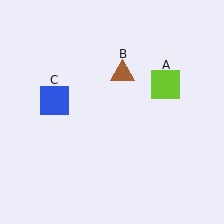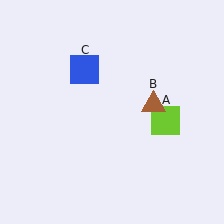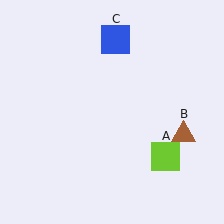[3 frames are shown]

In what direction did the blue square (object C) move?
The blue square (object C) moved up and to the right.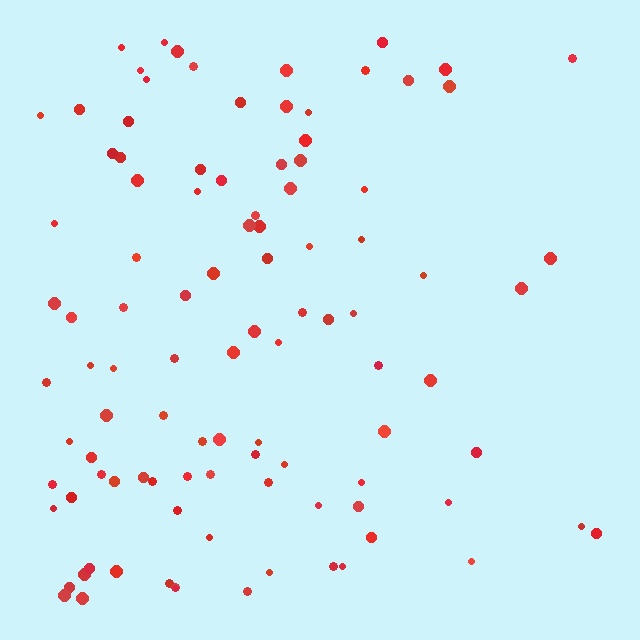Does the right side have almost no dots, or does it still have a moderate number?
Still a moderate number, just noticeably fewer than the left.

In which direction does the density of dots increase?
From right to left, with the left side densest.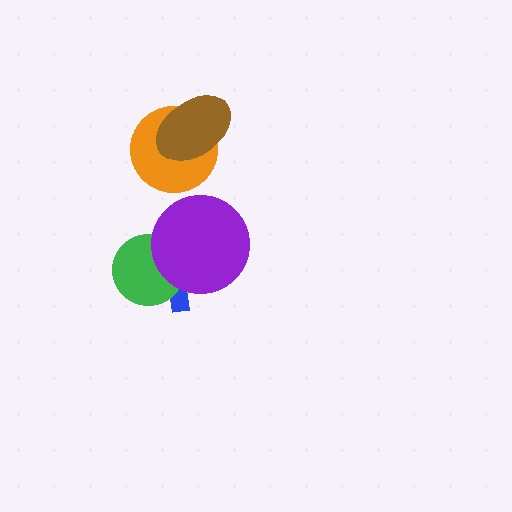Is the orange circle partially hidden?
Yes, it is partially covered by another shape.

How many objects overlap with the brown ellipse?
1 object overlaps with the brown ellipse.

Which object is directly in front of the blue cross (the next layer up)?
The green circle is directly in front of the blue cross.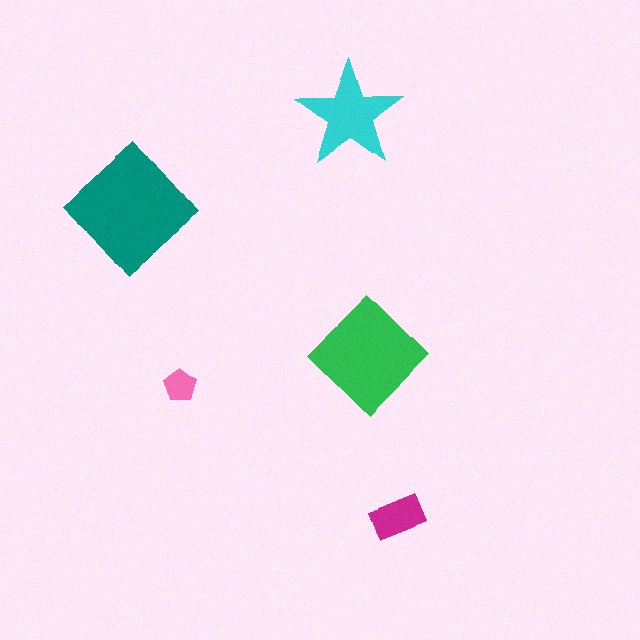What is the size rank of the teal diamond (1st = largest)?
1st.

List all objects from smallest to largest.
The pink pentagon, the magenta rectangle, the cyan star, the green diamond, the teal diamond.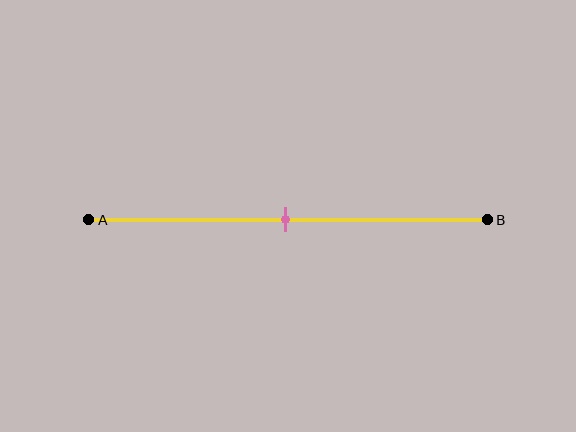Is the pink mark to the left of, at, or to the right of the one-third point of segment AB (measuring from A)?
The pink mark is to the right of the one-third point of segment AB.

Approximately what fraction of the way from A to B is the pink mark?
The pink mark is approximately 50% of the way from A to B.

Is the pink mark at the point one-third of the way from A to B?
No, the mark is at about 50% from A, not at the 33% one-third point.